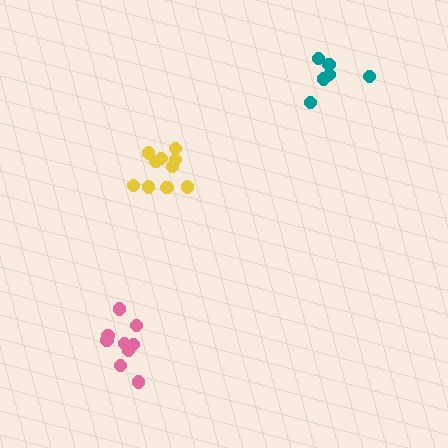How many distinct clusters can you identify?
There are 3 distinct clusters.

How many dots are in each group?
Group 1: 9 dots, Group 2: 10 dots, Group 3: 6 dots (25 total).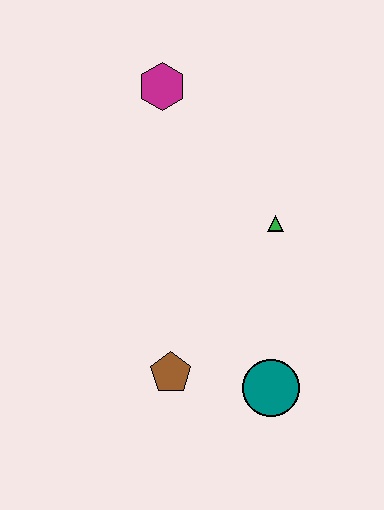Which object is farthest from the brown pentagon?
The magenta hexagon is farthest from the brown pentagon.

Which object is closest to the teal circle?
The brown pentagon is closest to the teal circle.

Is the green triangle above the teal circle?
Yes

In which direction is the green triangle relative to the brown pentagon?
The green triangle is above the brown pentagon.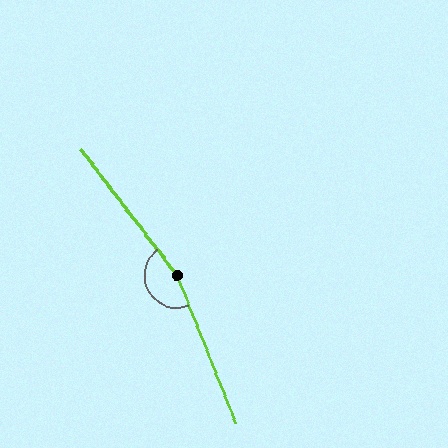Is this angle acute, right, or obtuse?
It is obtuse.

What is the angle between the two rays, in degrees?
Approximately 164 degrees.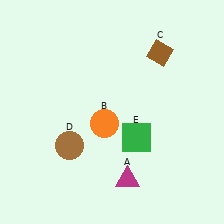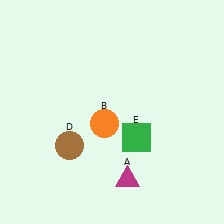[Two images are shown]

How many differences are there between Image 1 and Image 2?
There is 1 difference between the two images.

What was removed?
The brown diamond (C) was removed in Image 2.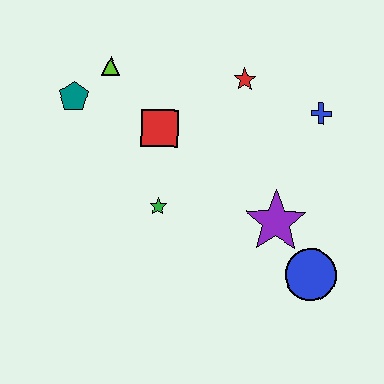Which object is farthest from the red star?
The blue circle is farthest from the red star.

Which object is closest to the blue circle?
The purple star is closest to the blue circle.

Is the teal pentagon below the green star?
No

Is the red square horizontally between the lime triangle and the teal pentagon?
No